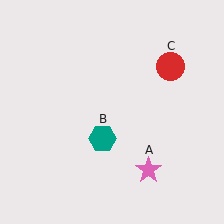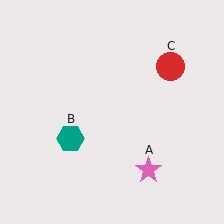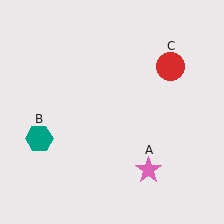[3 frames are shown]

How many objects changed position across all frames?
1 object changed position: teal hexagon (object B).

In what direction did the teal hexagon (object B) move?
The teal hexagon (object B) moved left.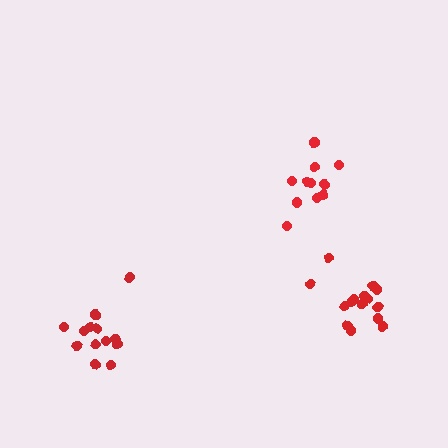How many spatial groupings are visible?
There are 3 spatial groupings.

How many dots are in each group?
Group 1: 15 dots, Group 2: 11 dots, Group 3: 13 dots (39 total).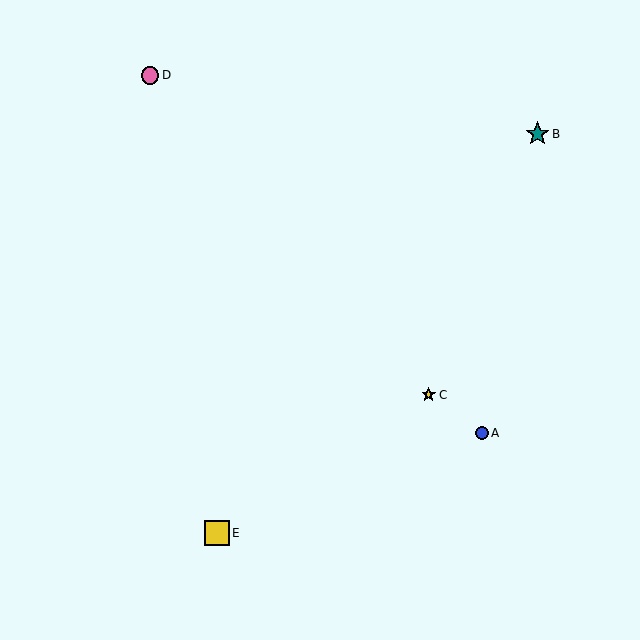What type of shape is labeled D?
Shape D is a pink circle.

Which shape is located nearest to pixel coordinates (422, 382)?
The yellow star (labeled C) at (429, 395) is nearest to that location.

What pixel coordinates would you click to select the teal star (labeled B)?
Click at (537, 134) to select the teal star B.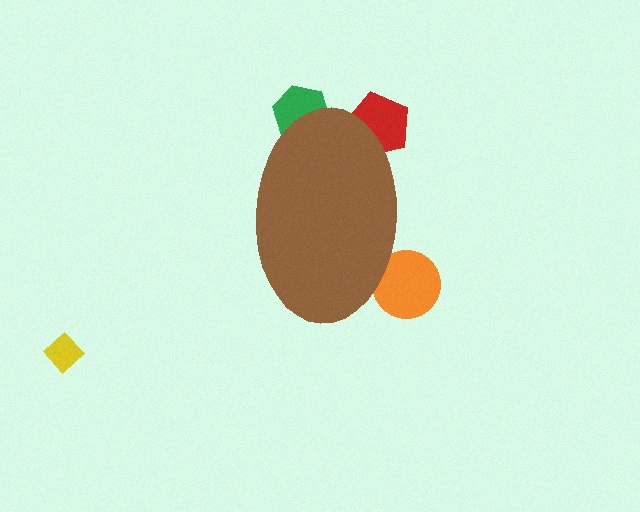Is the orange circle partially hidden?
Yes, the orange circle is partially hidden behind the brown ellipse.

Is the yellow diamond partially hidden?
No, the yellow diamond is fully visible.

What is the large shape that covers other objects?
A brown ellipse.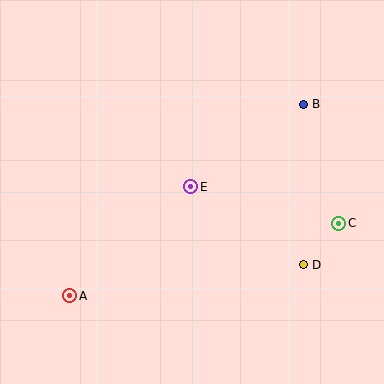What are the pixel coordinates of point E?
Point E is at (191, 187).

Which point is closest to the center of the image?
Point E at (191, 187) is closest to the center.